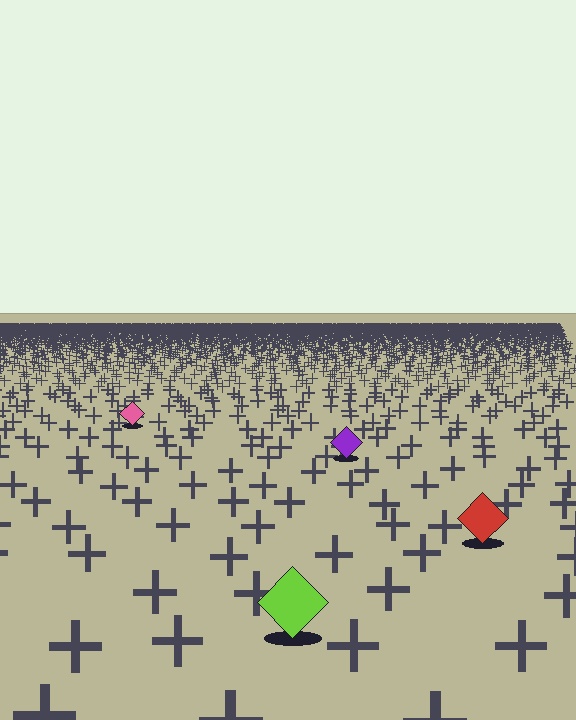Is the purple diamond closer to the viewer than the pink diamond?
Yes. The purple diamond is closer — you can tell from the texture gradient: the ground texture is coarser near it.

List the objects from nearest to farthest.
From nearest to farthest: the lime diamond, the red diamond, the purple diamond, the pink diamond.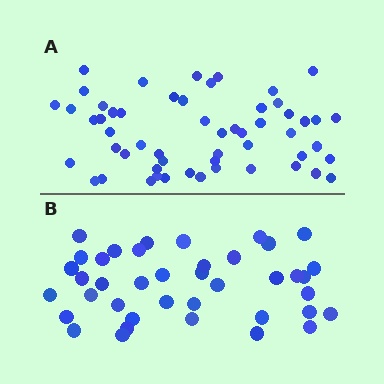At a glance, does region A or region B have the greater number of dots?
Region A (the top region) has more dots.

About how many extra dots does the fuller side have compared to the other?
Region A has approximately 15 more dots than region B.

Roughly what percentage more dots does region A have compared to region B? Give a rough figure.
About 40% more.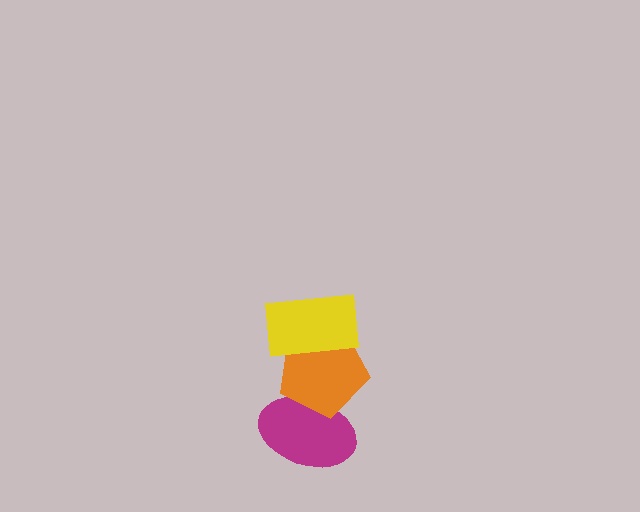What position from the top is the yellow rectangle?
The yellow rectangle is 1st from the top.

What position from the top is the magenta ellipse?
The magenta ellipse is 3rd from the top.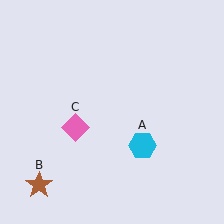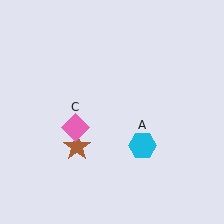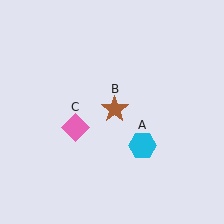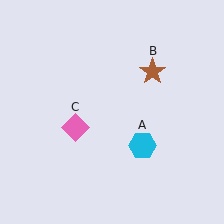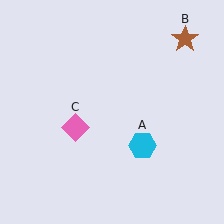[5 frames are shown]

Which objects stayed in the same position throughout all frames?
Cyan hexagon (object A) and pink diamond (object C) remained stationary.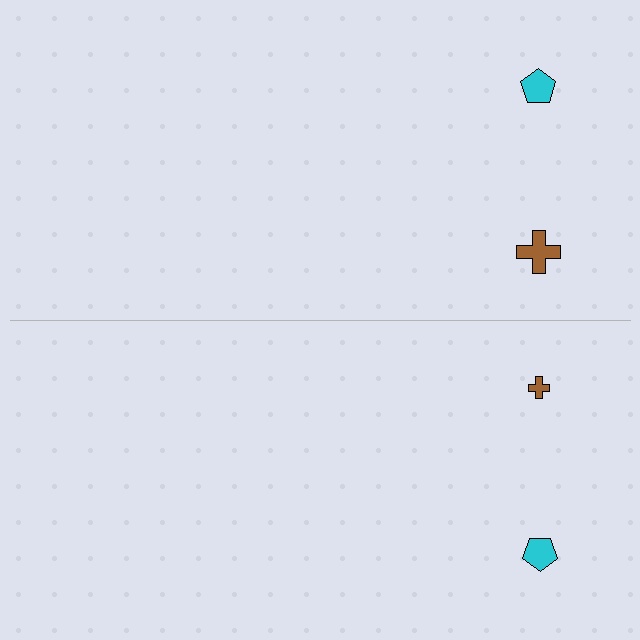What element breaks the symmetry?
The brown cross on the bottom side has a different size than its mirror counterpart.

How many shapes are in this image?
There are 4 shapes in this image.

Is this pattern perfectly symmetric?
No, the pattern is not perfectly symmetric. The brown cross on the bottom side has a different size than its mirror counterpart.